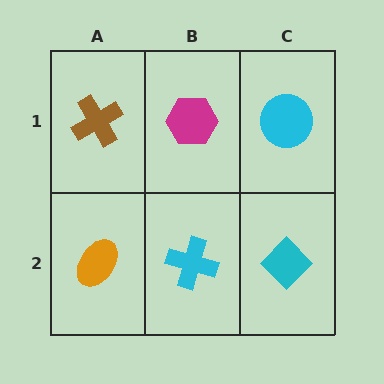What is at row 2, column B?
A cyan cross.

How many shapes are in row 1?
3 shapes.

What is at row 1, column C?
A cyan circle.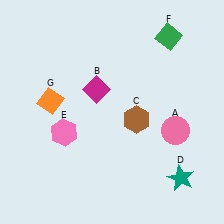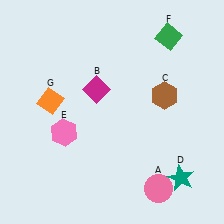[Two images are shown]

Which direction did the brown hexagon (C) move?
The brown hexagon (C) moved right.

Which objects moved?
The objects that moved are: the pink circle (A), the brown hexagon (C).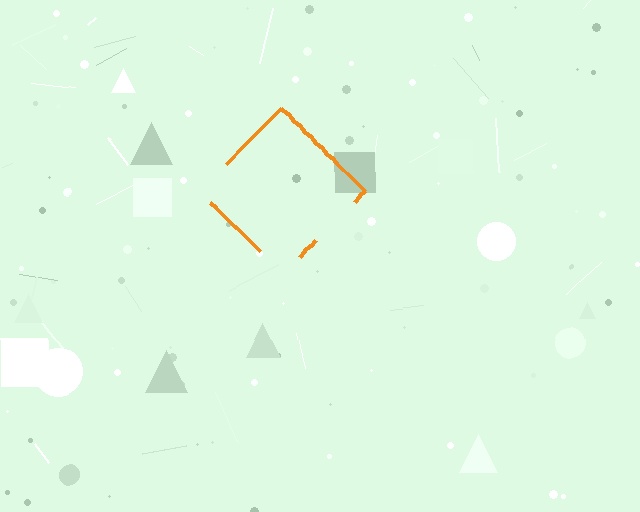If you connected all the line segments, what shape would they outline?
They would outline a diamond.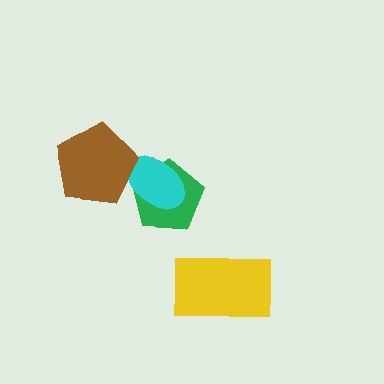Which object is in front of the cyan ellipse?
The brown pentagon is in front of the cyan ellipse.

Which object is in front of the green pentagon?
The cyan ellipse is in front of the green pentagon.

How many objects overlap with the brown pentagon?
1 object overlaps with the brown pentagon.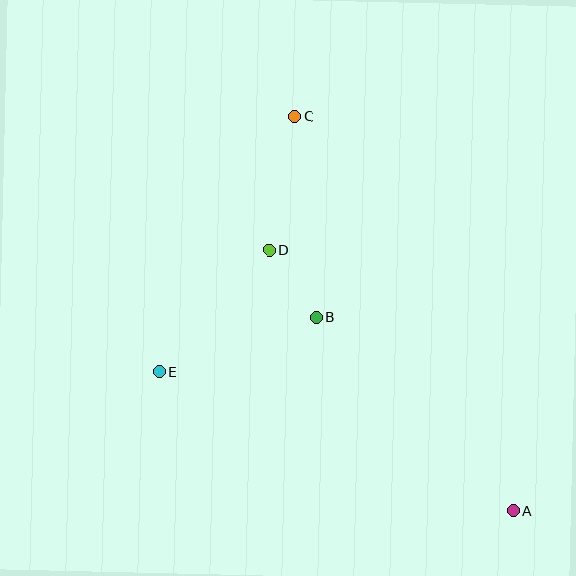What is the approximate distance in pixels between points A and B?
The distance between A and B is approximately 276 pixels.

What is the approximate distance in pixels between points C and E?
The distance between C and E is approximately 289 pixels.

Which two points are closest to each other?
Points B and D are closest to each other.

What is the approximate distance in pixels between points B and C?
The distance between B and C is approximately 202 pixels.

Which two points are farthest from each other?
Points A and C are farthest from each other.